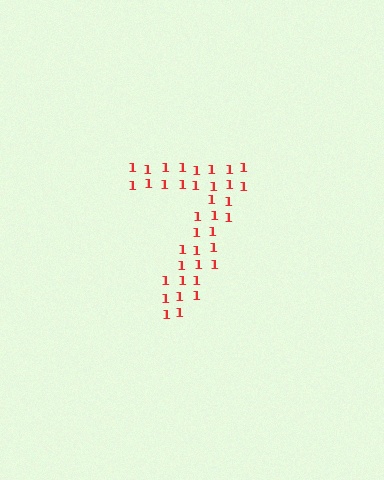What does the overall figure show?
The overall figure shows the digit 7.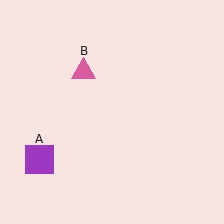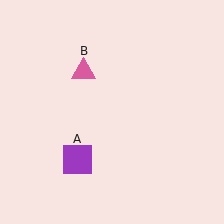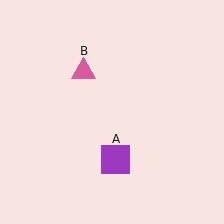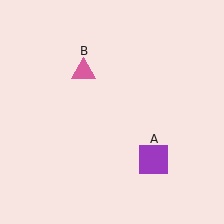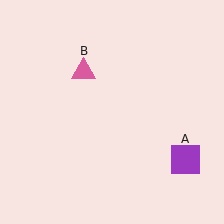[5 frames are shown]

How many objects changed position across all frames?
1 object changed position: purple square (object A).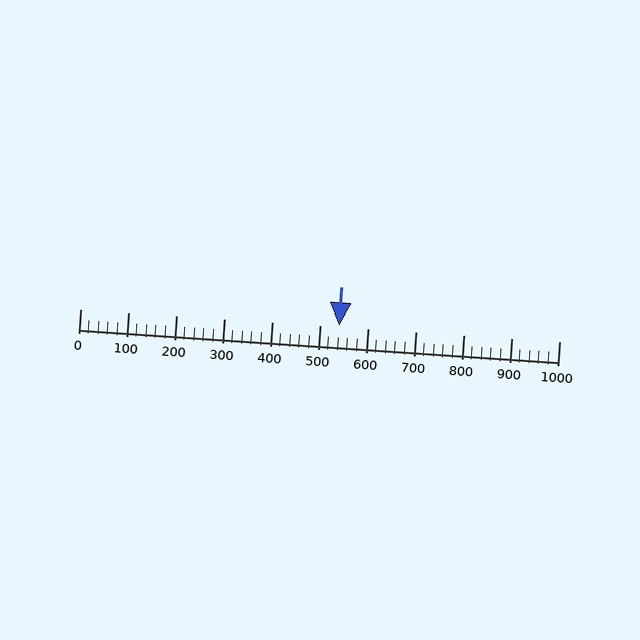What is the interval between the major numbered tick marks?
The major tick marks are spaced 100 units apart.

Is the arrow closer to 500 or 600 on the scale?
The arrow is closer to 500.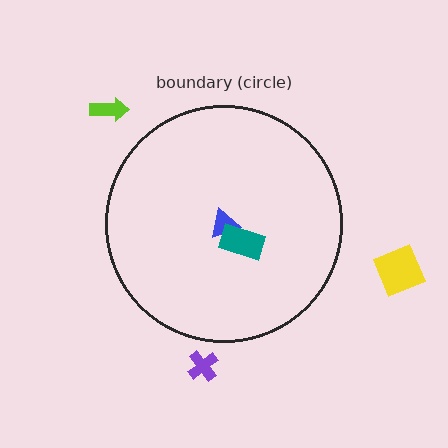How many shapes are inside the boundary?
2 inside, 3 outside.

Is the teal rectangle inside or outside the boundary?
Inside.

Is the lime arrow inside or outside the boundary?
Outside.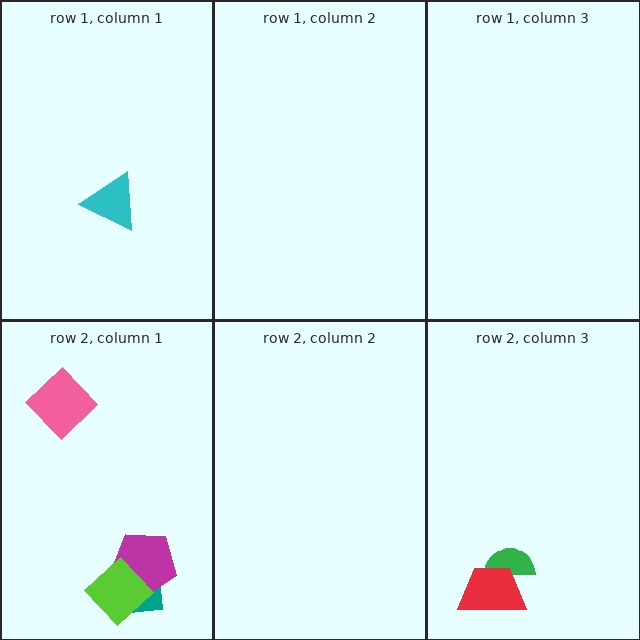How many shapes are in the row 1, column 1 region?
1.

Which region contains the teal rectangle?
The row 2, column 1 region.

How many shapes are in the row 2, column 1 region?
4.